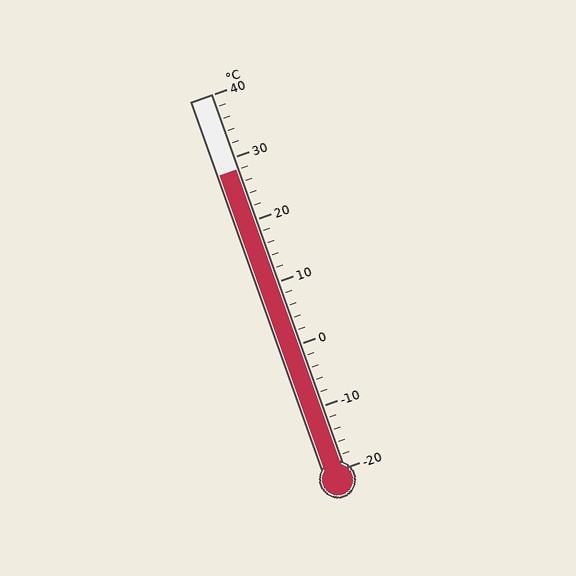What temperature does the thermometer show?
The thermometer shows approximately 28°C.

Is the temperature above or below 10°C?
The temperature is above 10°C.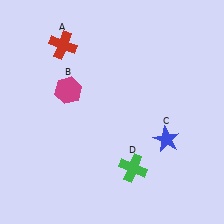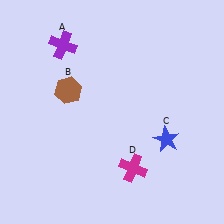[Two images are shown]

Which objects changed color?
A changed from red to purple. B changed from magenta to brown. D changed from green to magenta.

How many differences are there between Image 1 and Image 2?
There are 3 differences between the two images.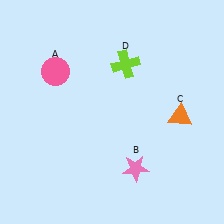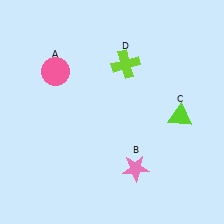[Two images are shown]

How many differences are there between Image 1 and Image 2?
There is 1 difference between the two images.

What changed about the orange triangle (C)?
In Image 1, C is orange. In Image 2, it changed to lime.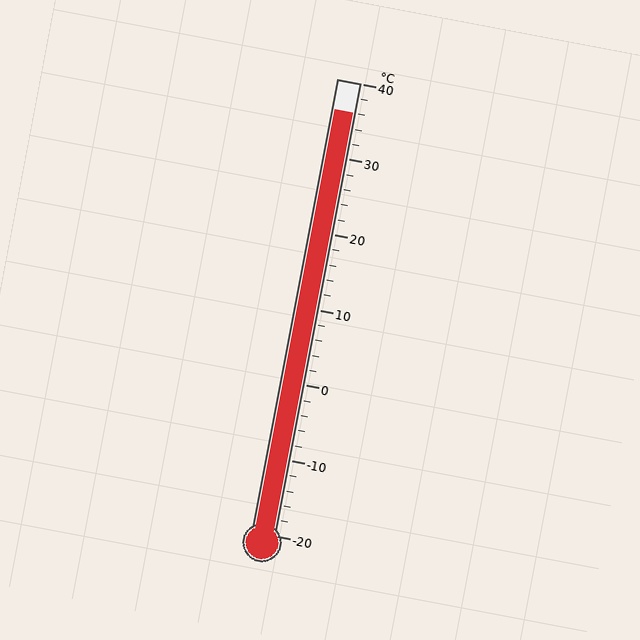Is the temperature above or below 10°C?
The temperature is above 10°C.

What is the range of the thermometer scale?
The thermometer scale ranges from -20°C to 40°C.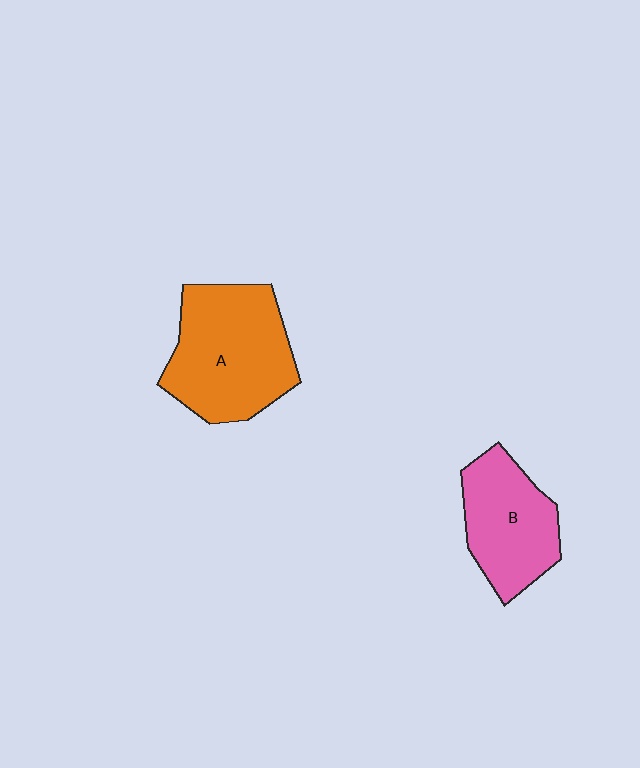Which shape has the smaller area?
Shape B (pink).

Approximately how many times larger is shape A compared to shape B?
Approximately 1.4 times.